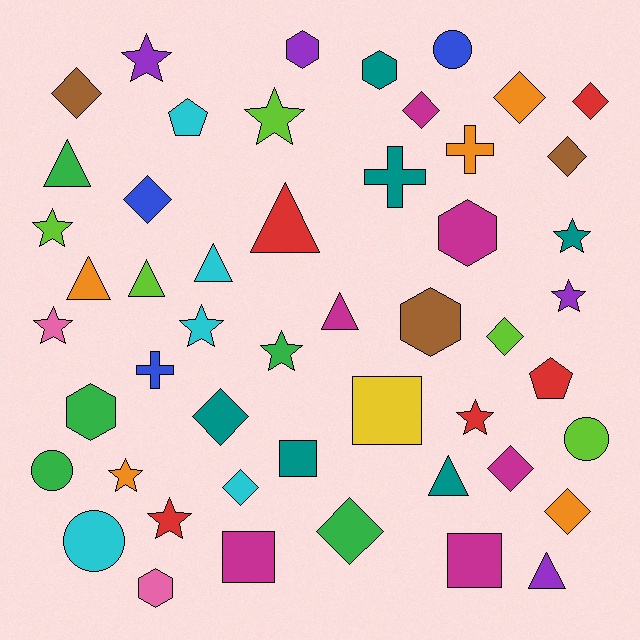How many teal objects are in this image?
There are 6 teal objects.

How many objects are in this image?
There are 50 objects.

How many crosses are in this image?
There are 3 crosses.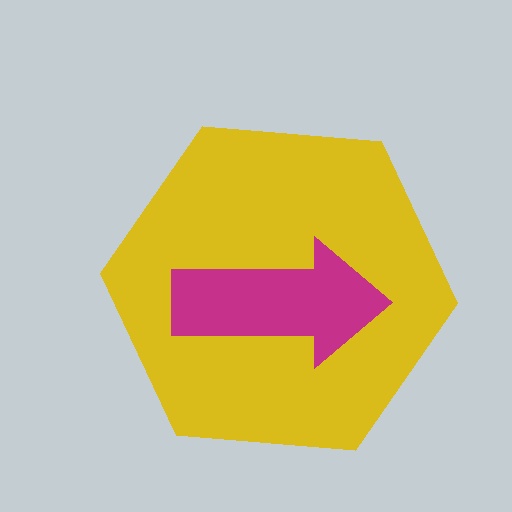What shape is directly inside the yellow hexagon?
The magenta arrow.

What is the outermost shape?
The yellow hexagon.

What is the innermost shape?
The magenta arrow.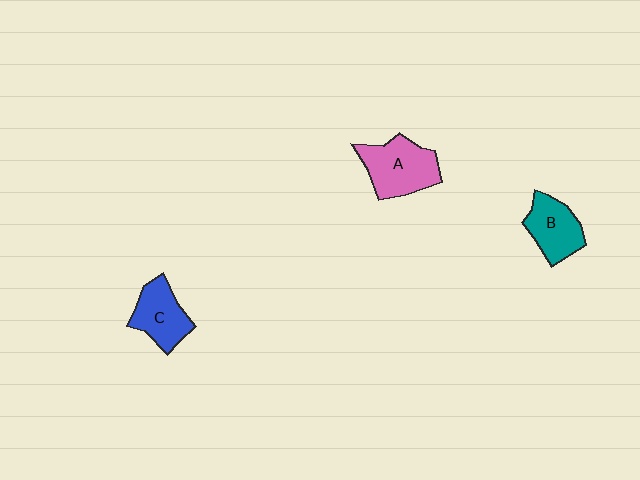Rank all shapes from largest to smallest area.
From largest to smallest: A (pink), C (blue), B (teal).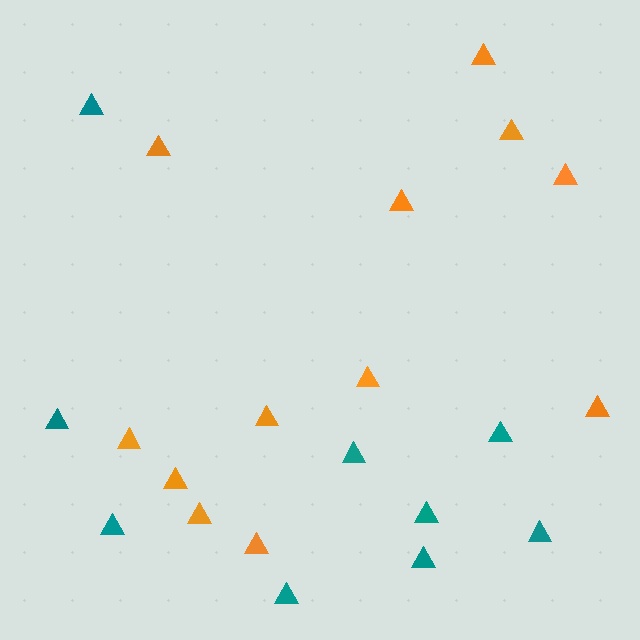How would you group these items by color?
There are 2 groups: one group of teal triangles (9) and one group of orange triangles (12).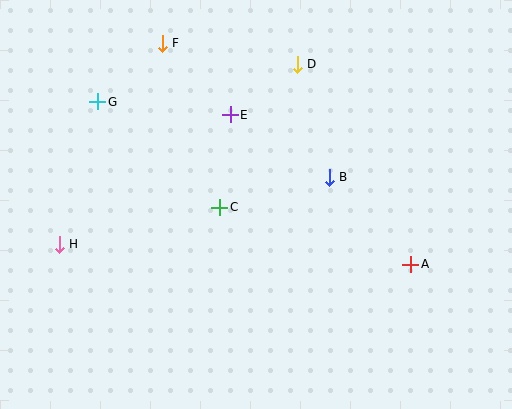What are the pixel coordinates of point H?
Point H is at (59, 244).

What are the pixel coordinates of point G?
Point G is at (98, 102).